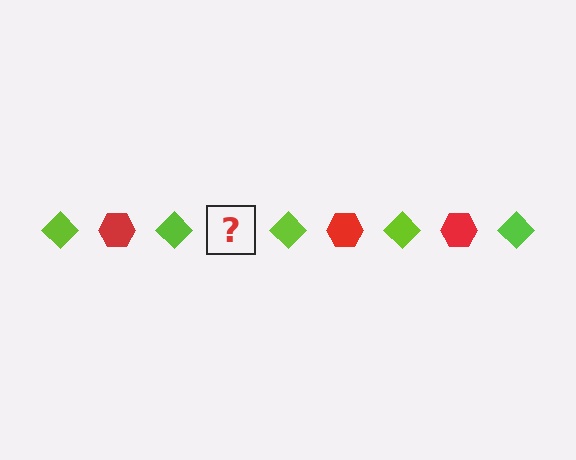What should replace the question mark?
The question mark should be replaced with a red hexagon.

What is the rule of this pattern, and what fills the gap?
The rule is that the pattern alternates between lime diamond and red hexagon. The gap should be filled with a red hexagon.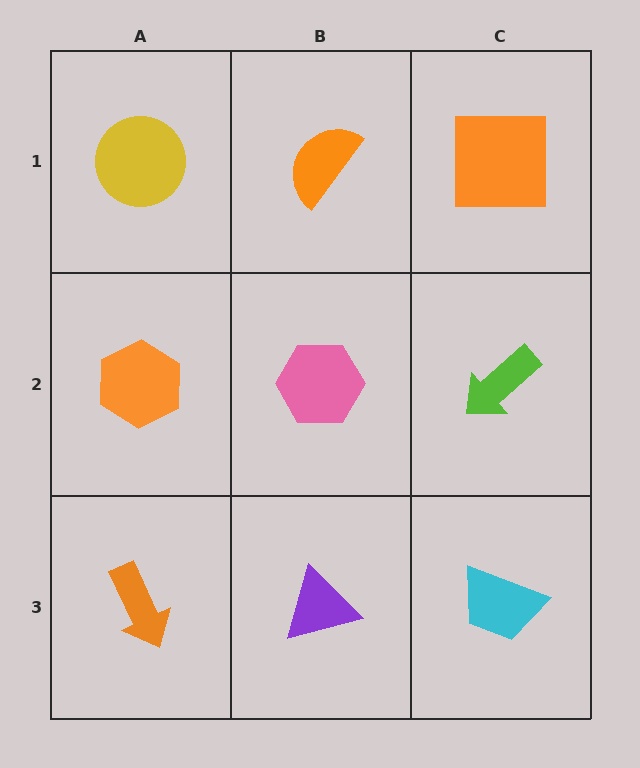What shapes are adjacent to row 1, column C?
A lime arrow (row 2, column C), an orange semicircle (row 1, column B).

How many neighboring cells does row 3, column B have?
3.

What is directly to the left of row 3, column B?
An orange arrow.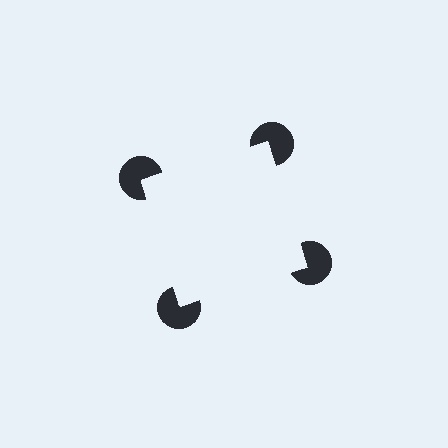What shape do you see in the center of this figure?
An illusory square — its edges are inferred from the aligned wedge cuts in the pac-man discs, not physically drawn.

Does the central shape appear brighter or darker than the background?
It typically appears slightly brighter than the background, even though no actual brightness change is drawn.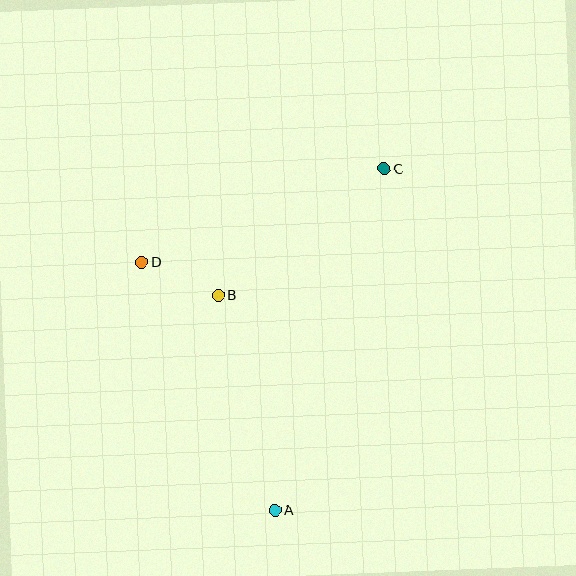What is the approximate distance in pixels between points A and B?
The distance between A and B is approximately 223 pixels.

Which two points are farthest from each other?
Points A and C are farthest from each other.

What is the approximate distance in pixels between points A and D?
The distance between A and D is approximately 282 pixels.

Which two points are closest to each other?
Points B and D are closest to each other.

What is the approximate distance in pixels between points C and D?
The distance between C and D is approximately 260 pixels.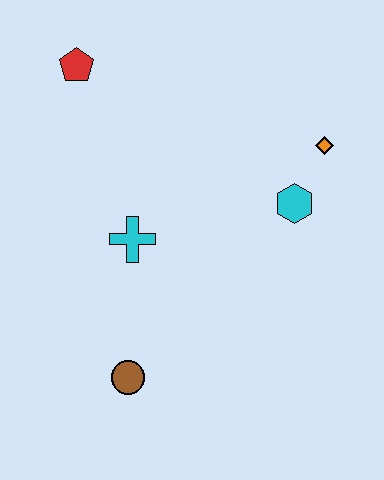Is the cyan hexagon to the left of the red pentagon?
No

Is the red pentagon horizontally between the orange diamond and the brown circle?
No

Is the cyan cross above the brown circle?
Yes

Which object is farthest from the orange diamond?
The brown circle is farthest from the orange diamond.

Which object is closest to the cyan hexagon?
The orange diamond is closest to the cyan hexagon.